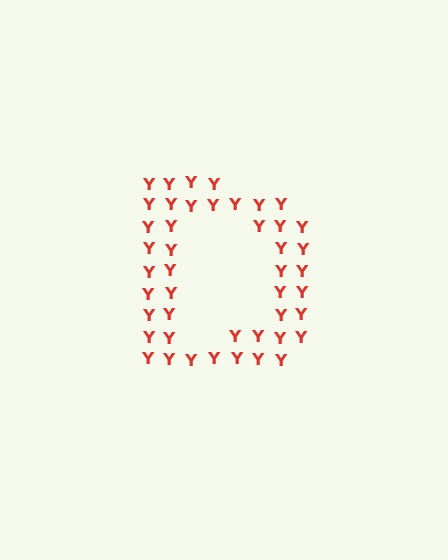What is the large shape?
The large shape is the letter D.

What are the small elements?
The small elements are letter Y's.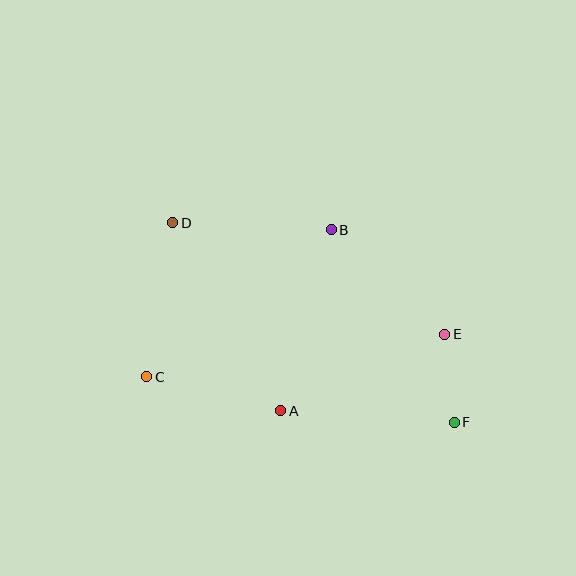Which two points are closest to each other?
Points E and F are closest to each other.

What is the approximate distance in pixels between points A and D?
The distance between A and D is approximately 217 pixels.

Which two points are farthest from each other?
Points D and F are farthest from each other.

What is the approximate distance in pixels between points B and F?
The distance between B and F is approximately 228 pixels.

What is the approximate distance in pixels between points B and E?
The distance between B and E is approximately 154 pixels.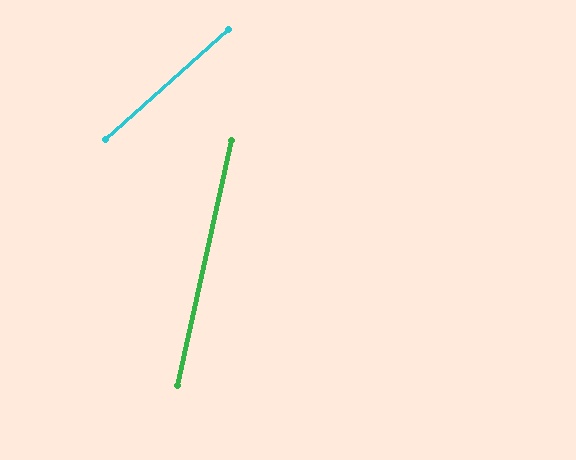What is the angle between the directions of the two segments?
Approximately 36 degrees.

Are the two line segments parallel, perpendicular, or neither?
Neither parallel nor perpendicular — they differ by about 36°.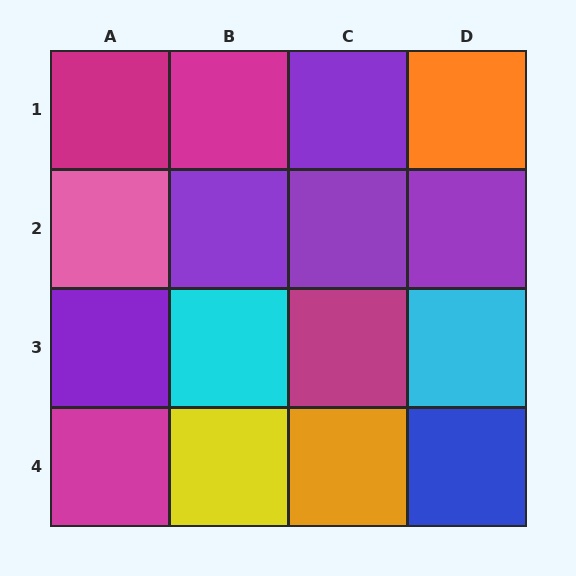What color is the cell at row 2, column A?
Pink.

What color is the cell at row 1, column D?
Orange.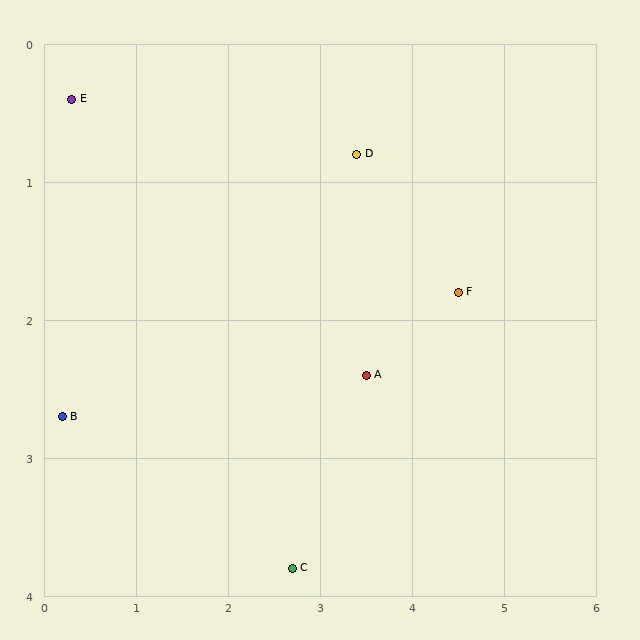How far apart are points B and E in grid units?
Points B and E are about 2.3 grid units apart.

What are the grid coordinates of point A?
Point A is at approximately (3.5, 2.4).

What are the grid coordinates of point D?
Point D is at approximately (3.4, 0.8).